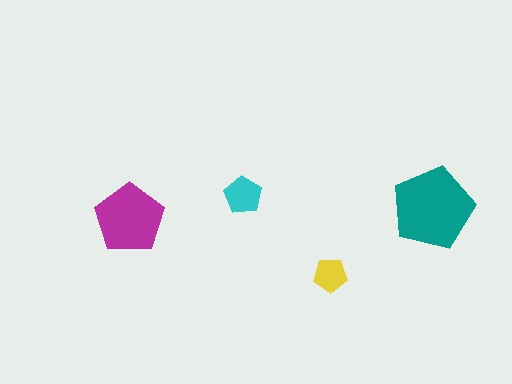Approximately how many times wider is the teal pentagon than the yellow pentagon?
About 2.5 times wider.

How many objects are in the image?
There are 4 objects in the image.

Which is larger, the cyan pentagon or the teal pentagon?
The teal one.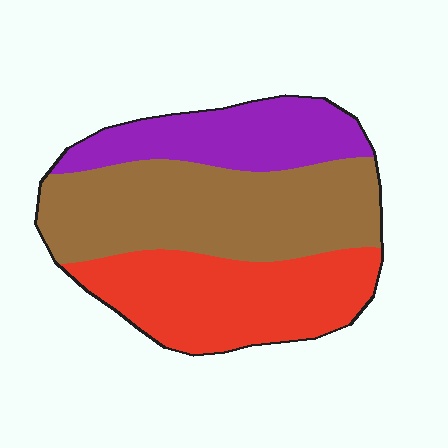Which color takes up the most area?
Brown, at roughly 45%.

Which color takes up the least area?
Purple, at roughly 25%.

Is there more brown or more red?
Brown.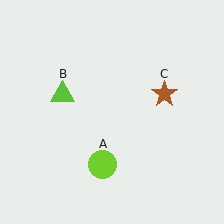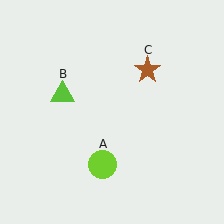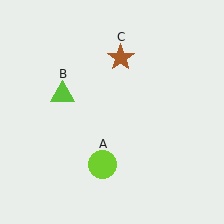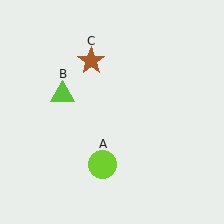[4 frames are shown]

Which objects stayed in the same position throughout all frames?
Lime circle (object A) and lime triangle (object B) remained stationary.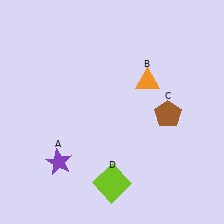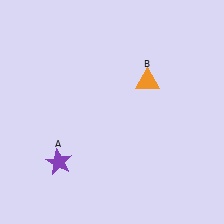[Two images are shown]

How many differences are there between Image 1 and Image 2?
There are 2 differences between the two images.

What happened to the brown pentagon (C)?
The brown pentagon (C) was removed in Image 2. It was in the bottom-right area of Image 1.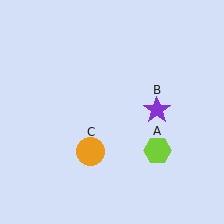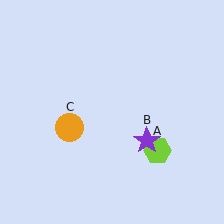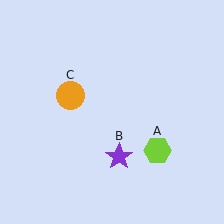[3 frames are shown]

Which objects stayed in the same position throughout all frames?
Lime hexagon (object A) remained stationary.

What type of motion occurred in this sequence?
The purple star (object B), orange circle (object C) rotated clockwise around the center of the scene.